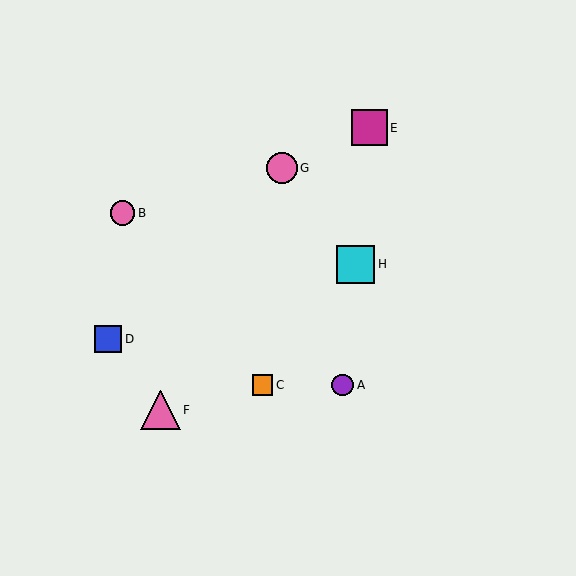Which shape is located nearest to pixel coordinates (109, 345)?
The blue square (labeled D) at (108, 339) is nearest to that location.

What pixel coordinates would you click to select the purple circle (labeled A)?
Click at (343, 385) to select the purple circle A.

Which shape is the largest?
The pink triangle (labeled F) is the largest.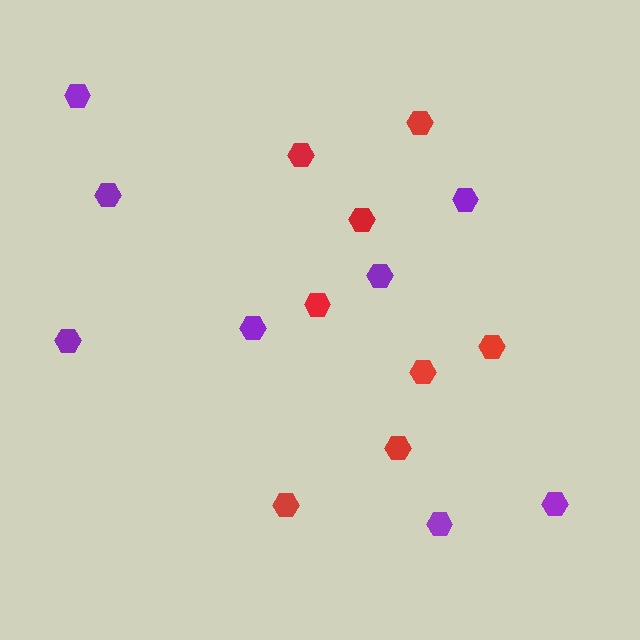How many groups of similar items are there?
There are 2 groups: one group of red hexagons (8) and one group of purple hexagons (8).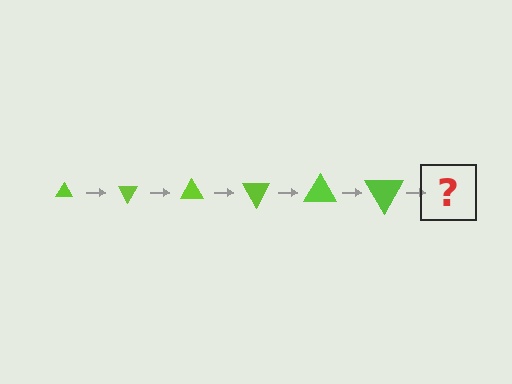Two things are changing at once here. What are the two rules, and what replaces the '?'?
The two rules are that the triangle grows larger each step and it rotates 60 degrees each step. The '?' should be a triangle, larger than the previous one and rotated 360 degrees from the start.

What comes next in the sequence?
The next element should be a triangle, larger than the previous one and rotated 360 degrees from the start.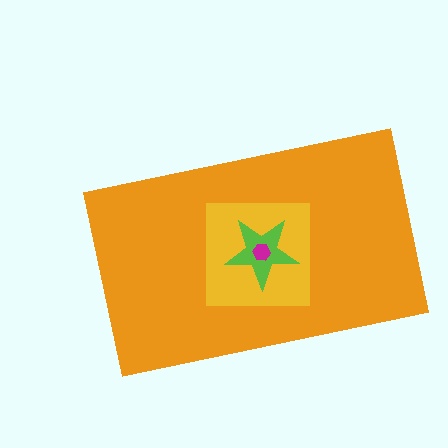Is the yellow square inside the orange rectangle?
Yes.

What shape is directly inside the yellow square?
The lime star.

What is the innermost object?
The magenta hexagon.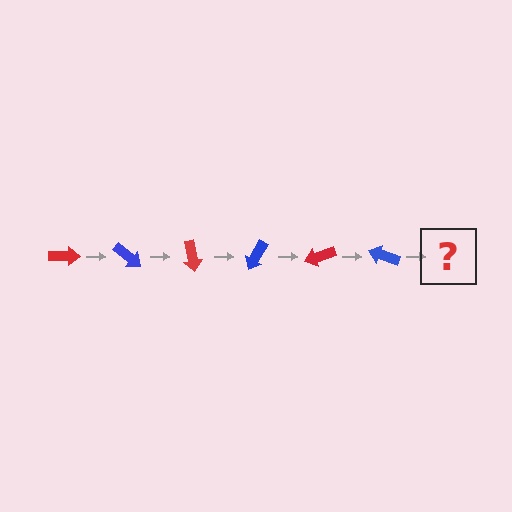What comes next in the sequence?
The next element should be a red arrow, rotated 240 degrees from the start.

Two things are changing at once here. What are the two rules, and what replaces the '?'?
The two rules are that it rotates 40 degrees each step and the color cycles through red and blue. The '?' should be a red arrow, rotated 240 degrees from the start.